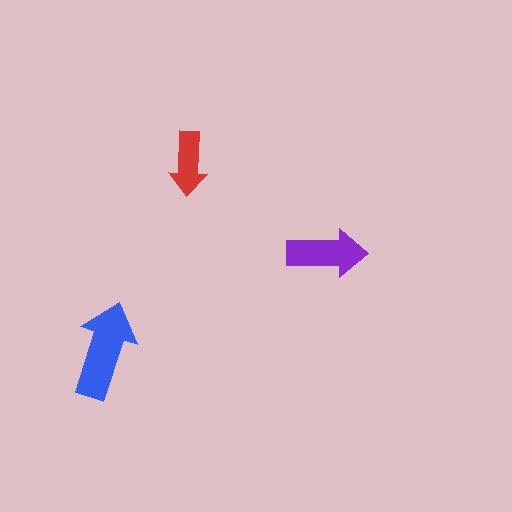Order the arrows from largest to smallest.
the blue one, the purple one, the red one.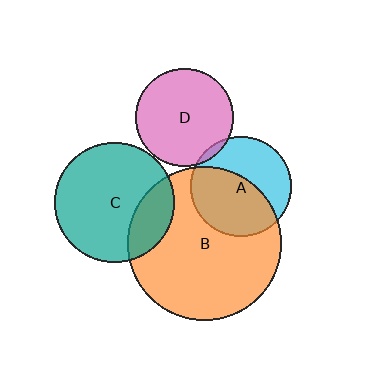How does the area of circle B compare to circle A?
Approximately 2.3 times.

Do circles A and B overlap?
Yes.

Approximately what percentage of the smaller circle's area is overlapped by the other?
Approximately 55%.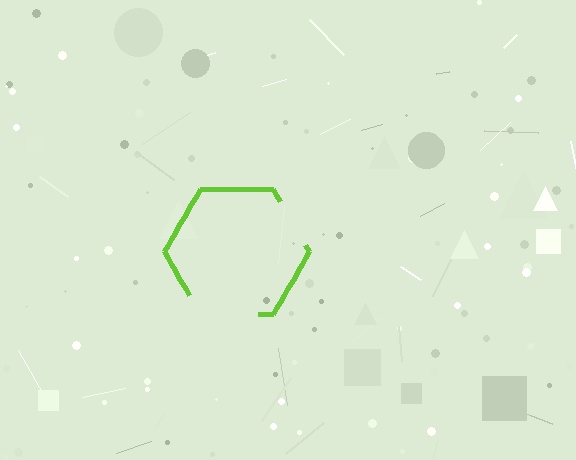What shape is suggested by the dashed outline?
The dashed outline suggests a hexagon.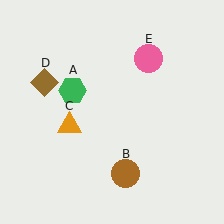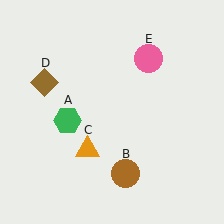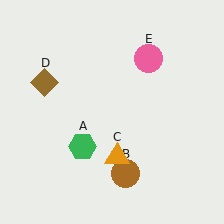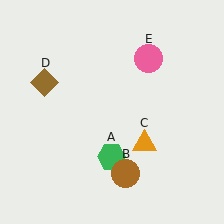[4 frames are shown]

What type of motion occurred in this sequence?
The green hexagon (object A), orange triangle (object C) rotated counterclockwise around the center of the scene.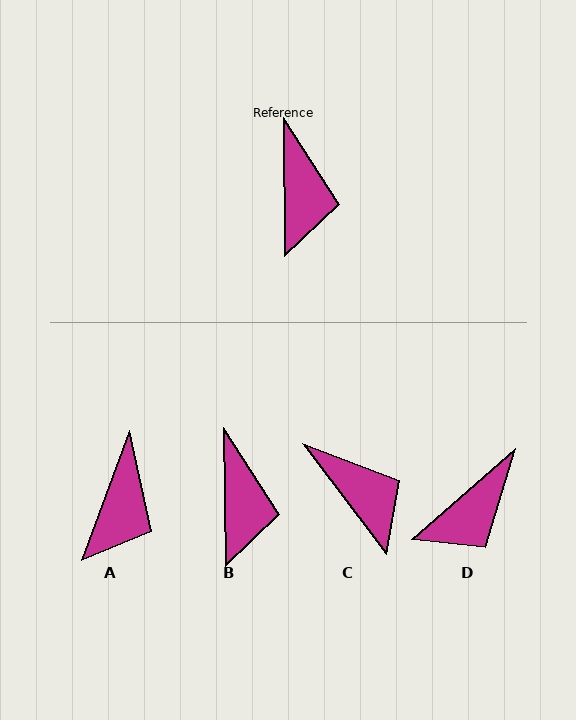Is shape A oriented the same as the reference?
No, it is off by about 21 degrees.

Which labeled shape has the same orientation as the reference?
B.